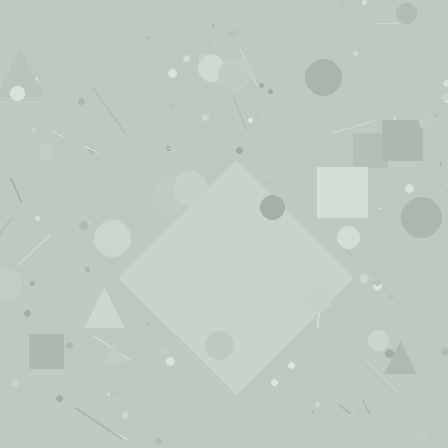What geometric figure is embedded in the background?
A diamond is embedded in the background.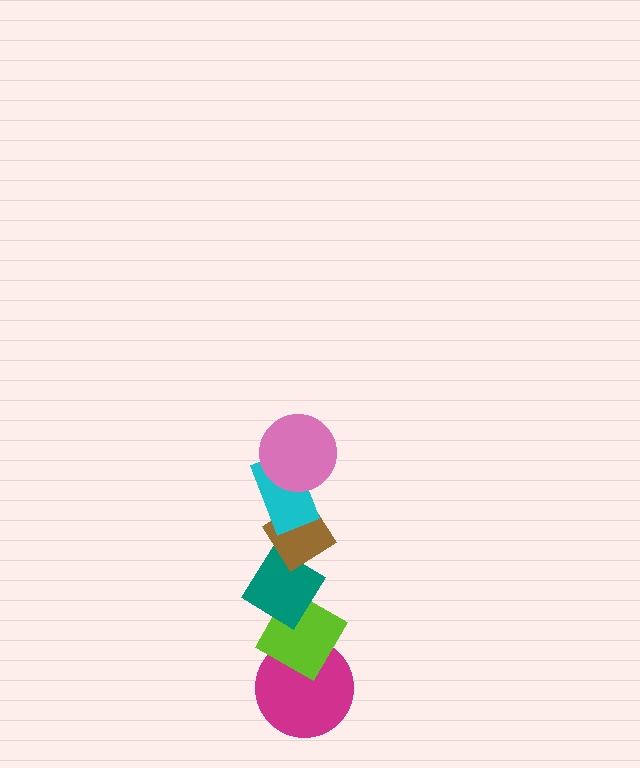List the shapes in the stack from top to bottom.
From top to bottom: the pink circle, the cyan rectangle, the brown diamond, the teal diamond, the lime diamond, the magenta circle.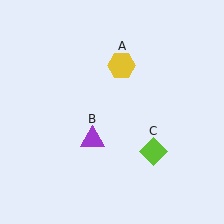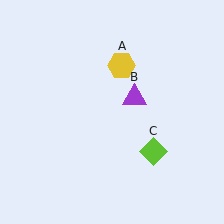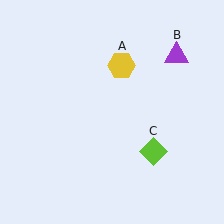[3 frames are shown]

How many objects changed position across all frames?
1 object changed position: purple triangle (object B).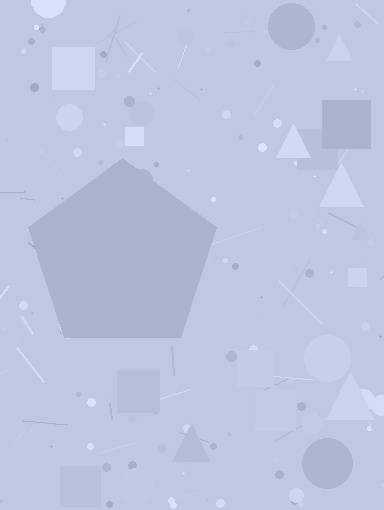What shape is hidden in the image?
A pentagon is hidden in the image.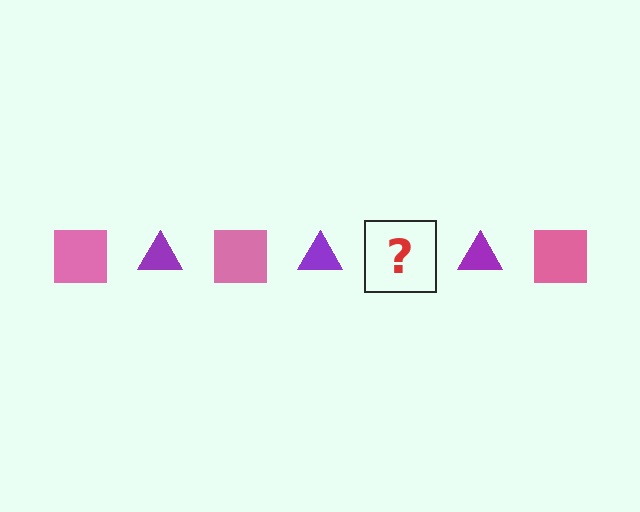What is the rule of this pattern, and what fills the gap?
The rule is that the pattern alternates between pink square and purple triangle. The gap should be filled with a pink square.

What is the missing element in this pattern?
The missing element is a pink square.